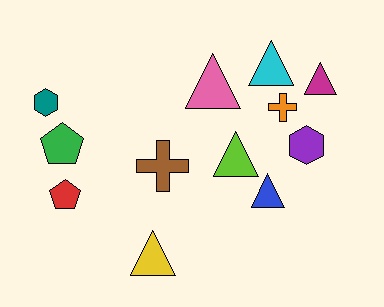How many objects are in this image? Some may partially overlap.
There are 12 objects.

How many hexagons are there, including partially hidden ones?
There are 2 hexagons.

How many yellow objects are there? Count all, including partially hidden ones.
There is 1 yellow object.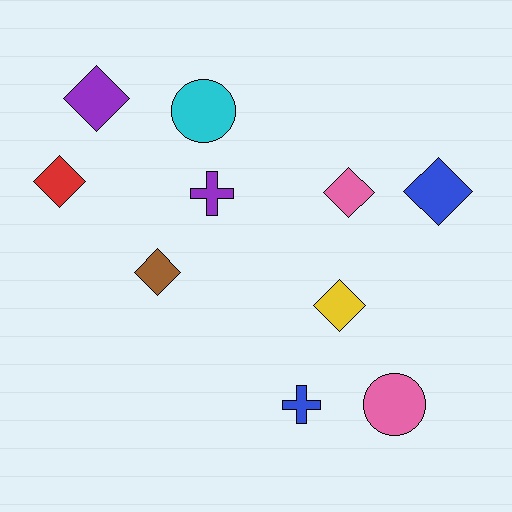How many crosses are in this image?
There are 2 crosses.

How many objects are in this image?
There are 10 objects.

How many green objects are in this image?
There are no green objects.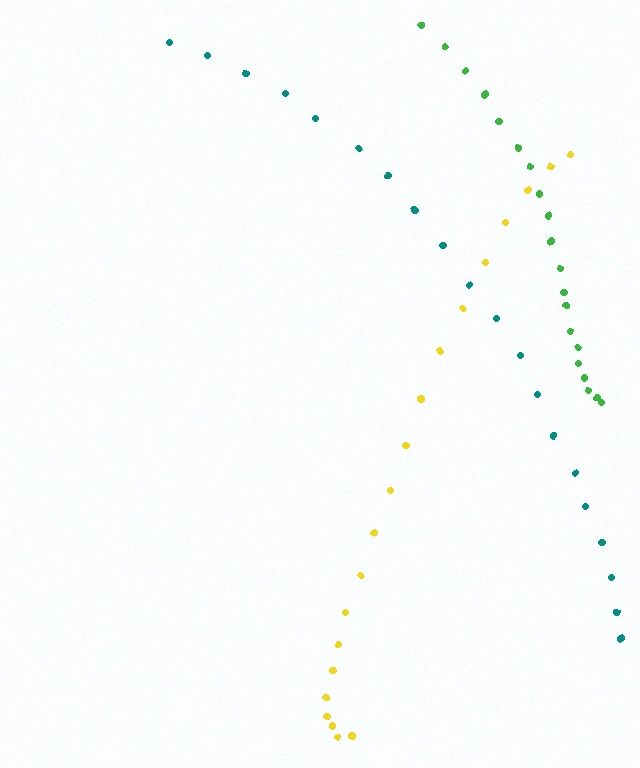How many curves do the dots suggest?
There are 3 distinct paths.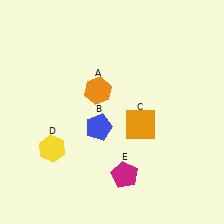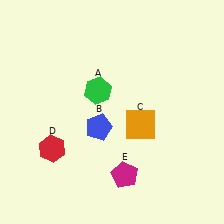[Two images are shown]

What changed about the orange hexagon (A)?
In Image 1, A is orange. In Image 2, it changed to green.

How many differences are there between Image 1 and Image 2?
There are 2 differences between the two images.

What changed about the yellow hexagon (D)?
In Image 1, D is yellow. In Image 2, it changed to red.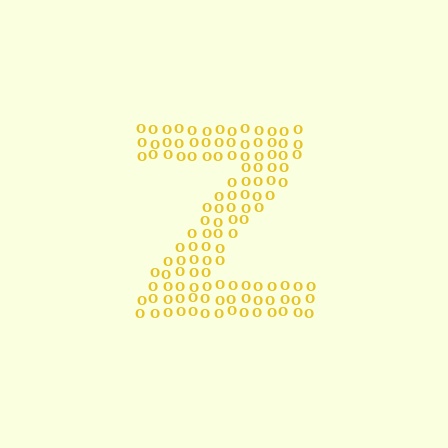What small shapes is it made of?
It is made of small letter O's.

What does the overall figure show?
The overall figure shows the letter Z.